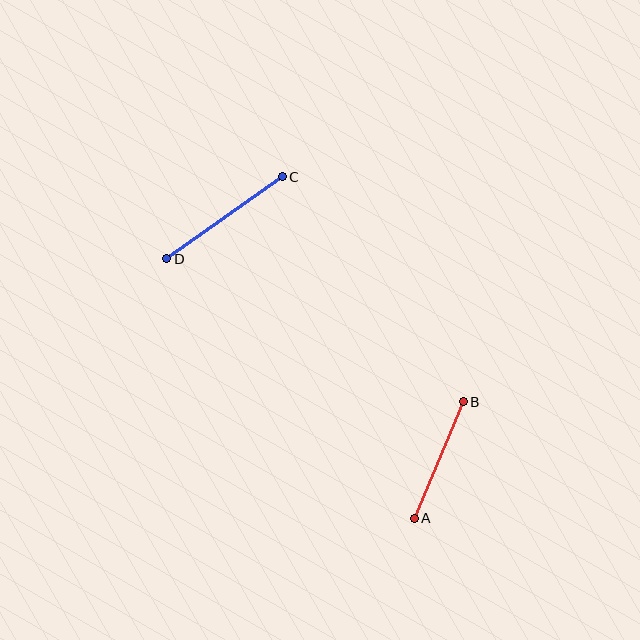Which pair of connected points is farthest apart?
Points C and D are farthest apart.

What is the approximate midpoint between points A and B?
The midpoint is at approximately (439, 460) pixels.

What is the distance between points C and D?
The distance is approximately 142 pixels.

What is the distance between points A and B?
The distance is approximately 126 pixels.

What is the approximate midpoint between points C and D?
The midpoint is at approximately (224, 218) pixels.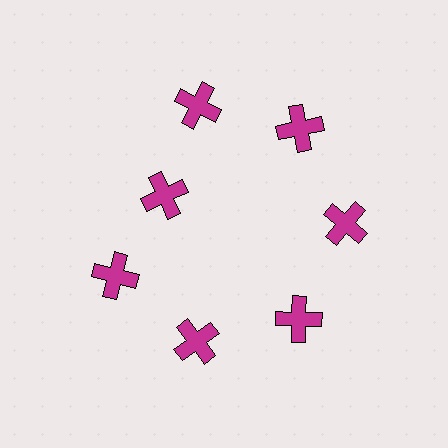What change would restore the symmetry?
The symmetry would be restored by moving it outward, back onto the ring so that all 7 crosses sit at equal angles and equal distance from the center.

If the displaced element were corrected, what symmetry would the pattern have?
It would have 7-fold rotational symmetry — the pattern would map onto itself every 51 degrees.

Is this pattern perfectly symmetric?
No. The 7 magenta crosses are arranged in a ring, but one element near the 10 o'clock position is pulled inward toward the center, breaking the 7-fold rotational symmetry.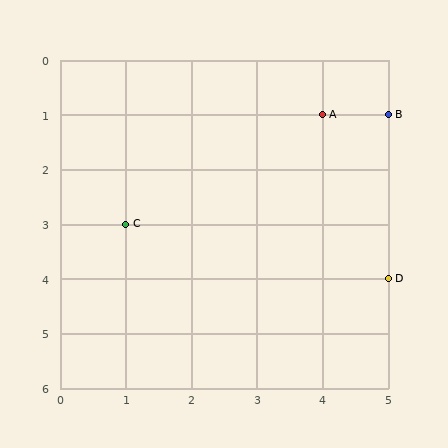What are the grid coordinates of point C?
Point C is at grid coordinates (1, 3).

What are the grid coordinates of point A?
Point A is at grid coordinates (4, 1).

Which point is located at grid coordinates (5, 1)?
Point B is at (5, 1).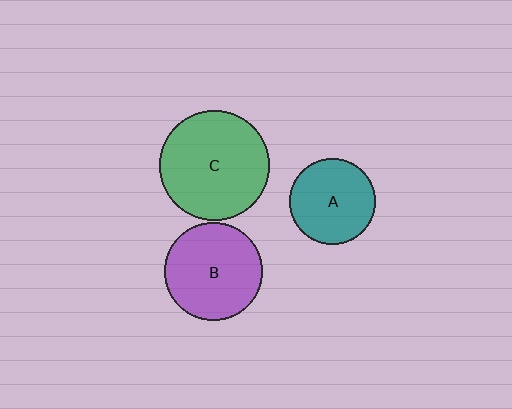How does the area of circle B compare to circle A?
Approximately 1.3 times.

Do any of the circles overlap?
No, none of the circles overlap.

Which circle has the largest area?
Circle C (green).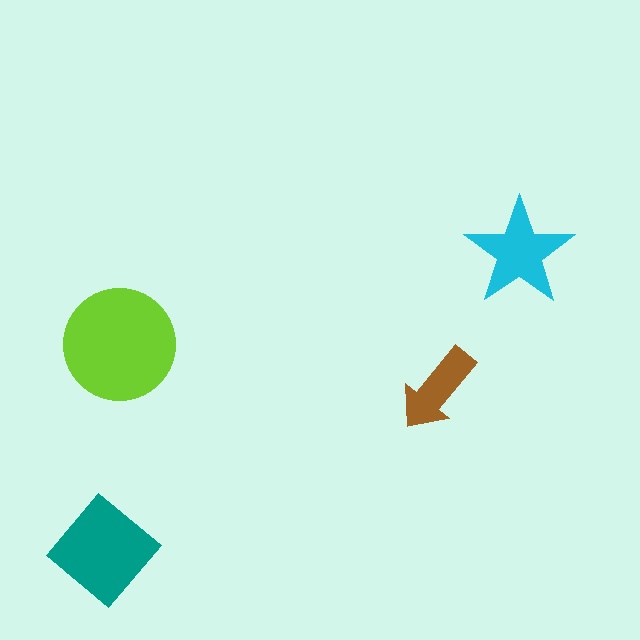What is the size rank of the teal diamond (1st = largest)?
2nd.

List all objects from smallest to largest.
The brown arrow, the cyan star, the teal diamond, the lime circle.